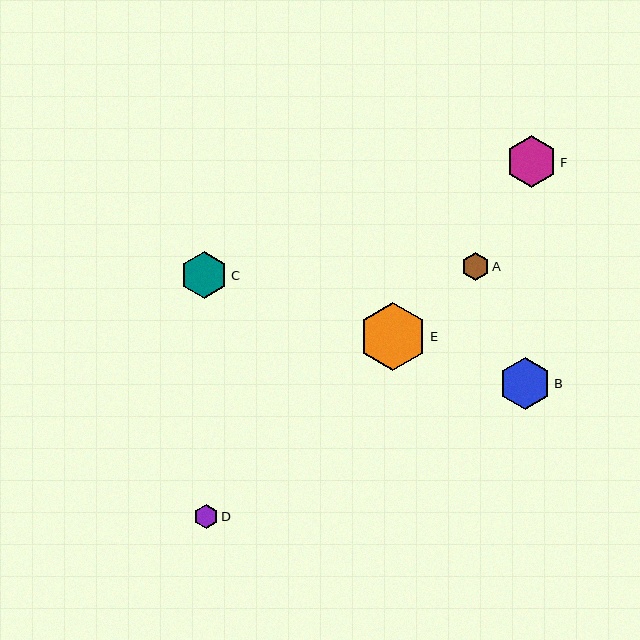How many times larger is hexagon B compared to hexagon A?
Hexagon B is approximately 1.9 times the size of hexagon A.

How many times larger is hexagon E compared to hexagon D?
Hexagon E is approximately 2.9 times the size of hexagon D.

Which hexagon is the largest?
Hexagon E is the largest with a size of approximately 68 pixels.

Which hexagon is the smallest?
Hexagon D is the smallest with a size of approximately 24 pixels.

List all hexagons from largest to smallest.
From largest to smallest: E, B, F, C, A, D.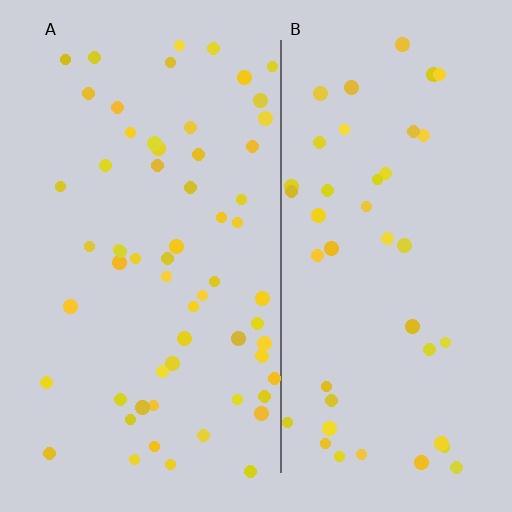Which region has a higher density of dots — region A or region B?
A (the left).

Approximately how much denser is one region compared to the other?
Approximately 1.4× — region A over region B.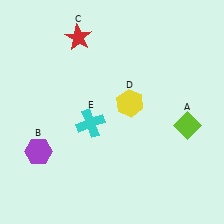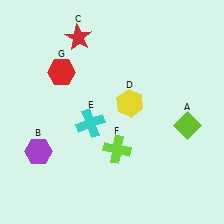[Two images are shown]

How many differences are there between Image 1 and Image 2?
There are 2 differences between the two images.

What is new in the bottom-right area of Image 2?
A lime cross (F) was added in the bottom-right area of Image 2.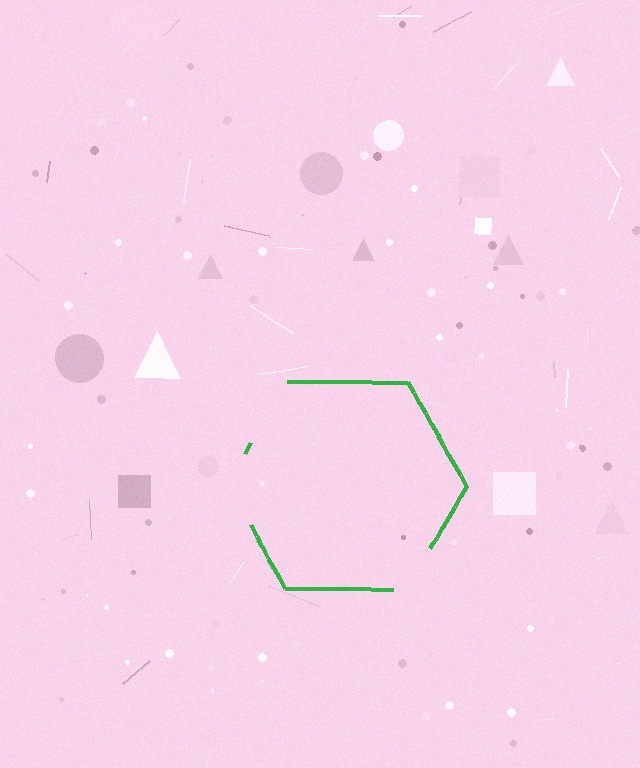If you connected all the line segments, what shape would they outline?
They would outline a hexagon.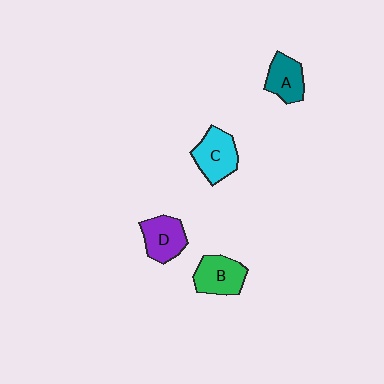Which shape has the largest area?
Shape C (cyan).